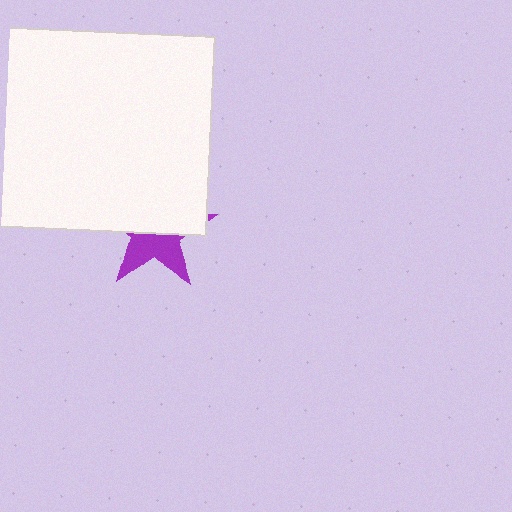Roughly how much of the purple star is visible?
A small part of it is visible (roughly 42%).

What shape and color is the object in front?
The object in front is a white rectangle.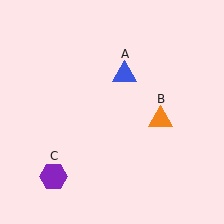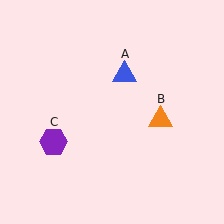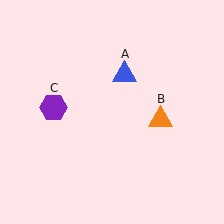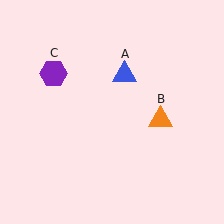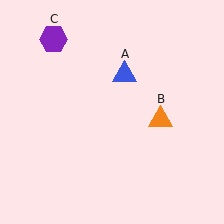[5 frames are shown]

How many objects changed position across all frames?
1 object changed position: purple hexagon (object C).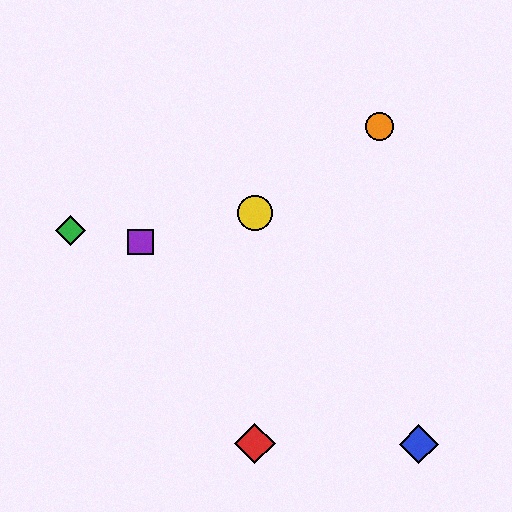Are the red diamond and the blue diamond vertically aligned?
No, the red diamond is at x≈255 and the blue diamond is at x≈419.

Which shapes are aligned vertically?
The red diamond, the yellow circle are aligned vertically.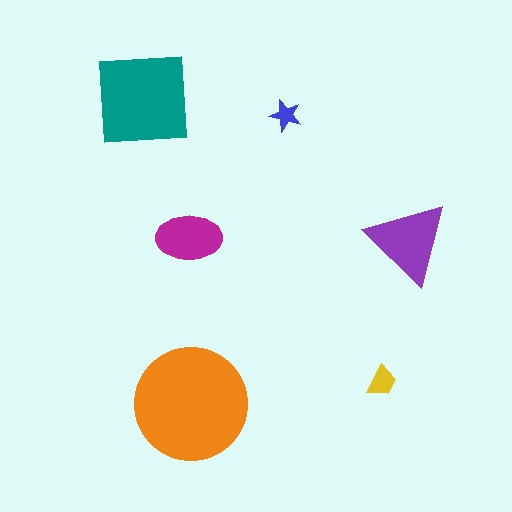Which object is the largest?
The orange circle.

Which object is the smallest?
The blue star.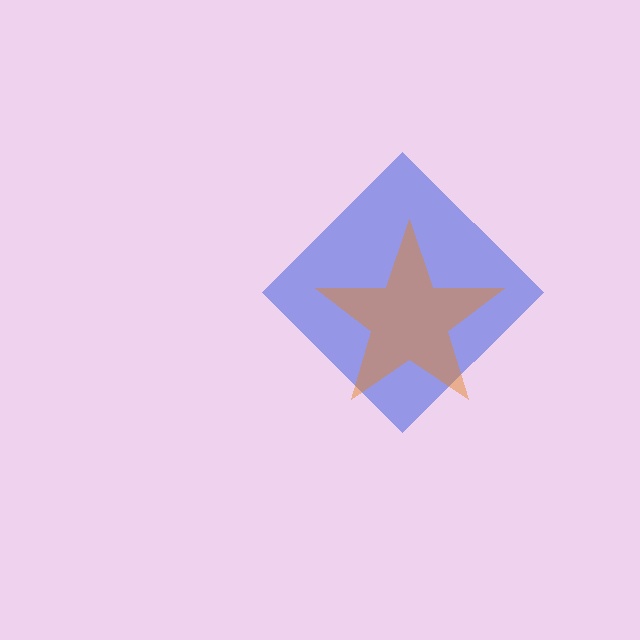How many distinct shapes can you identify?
There are 2 distinct shapes: a blue diamond, an orange star.